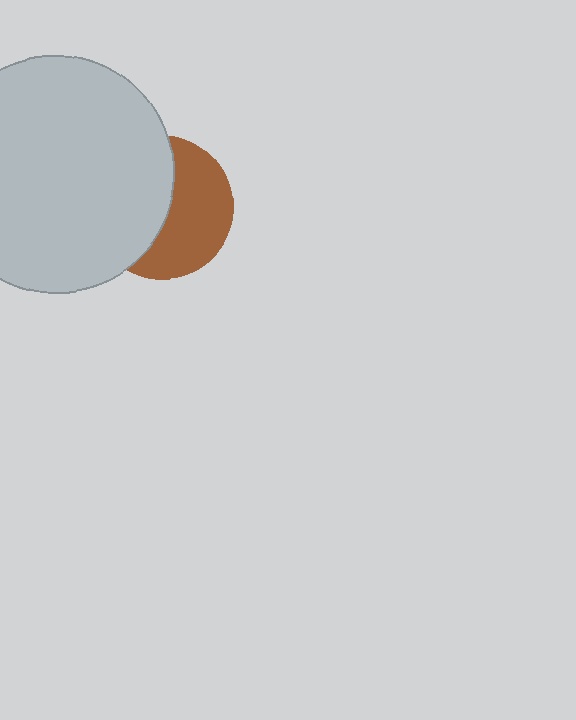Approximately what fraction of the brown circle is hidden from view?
Roughly 51% of the brown circle is hidden behind the light gray circle.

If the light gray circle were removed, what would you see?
You would see the complete brown circle.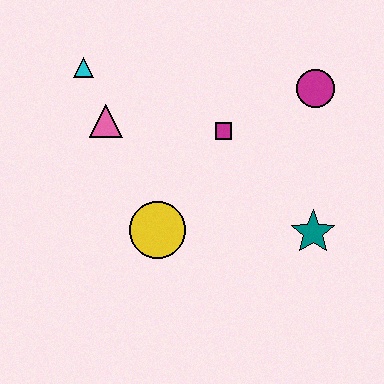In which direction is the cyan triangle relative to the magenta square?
The cyan triangle is to the left of the magenta square.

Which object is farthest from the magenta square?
The cyan triangle is farthest from the magenta square.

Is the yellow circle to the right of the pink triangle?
Yes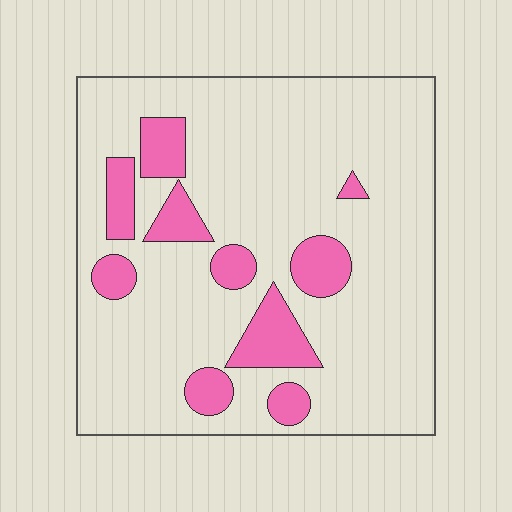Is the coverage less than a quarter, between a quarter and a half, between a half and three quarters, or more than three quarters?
Less than a quarter.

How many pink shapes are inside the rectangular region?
10.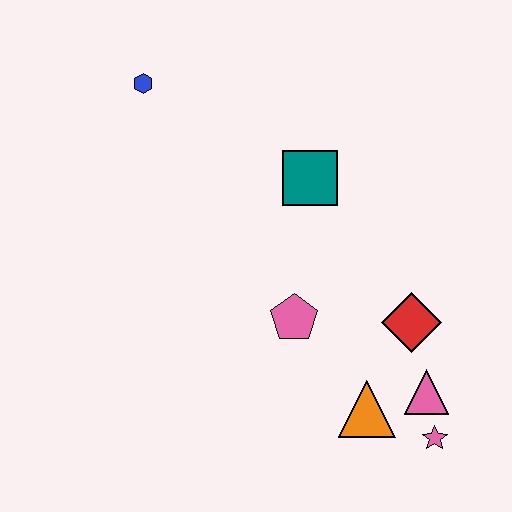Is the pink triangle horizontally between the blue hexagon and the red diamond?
No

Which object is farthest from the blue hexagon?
The pink star is farthest from the blue hexagon.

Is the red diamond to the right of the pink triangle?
No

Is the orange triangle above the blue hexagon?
No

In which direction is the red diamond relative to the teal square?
The red diamond is below the teal square.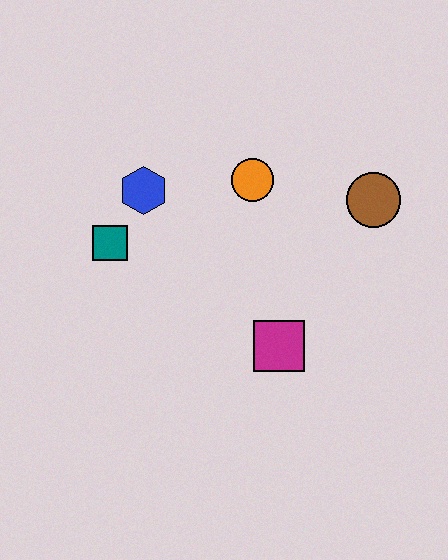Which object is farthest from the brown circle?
The teal square is farthest from the brown circle.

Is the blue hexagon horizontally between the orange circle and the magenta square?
No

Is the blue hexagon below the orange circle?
Yes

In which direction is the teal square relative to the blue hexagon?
The teal square is below the blue hexagon.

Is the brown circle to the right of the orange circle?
Yes